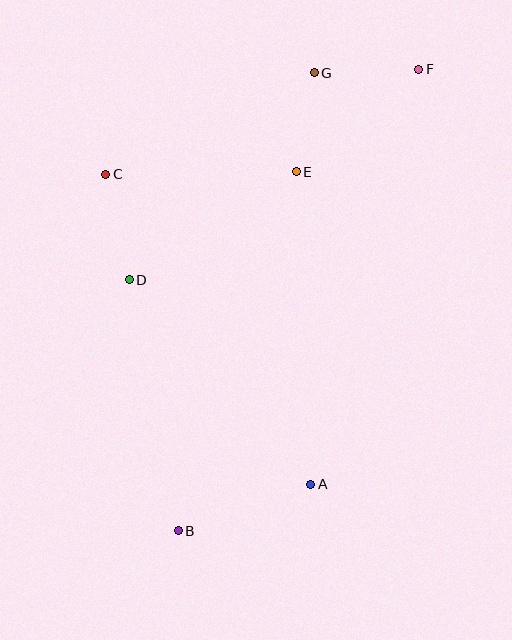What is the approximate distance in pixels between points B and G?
The distance between B and G is approximately 478 pixels.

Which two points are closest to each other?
Points E and G are closest to each other.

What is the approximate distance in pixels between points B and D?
The distance between B and D is approximately 256 pixels.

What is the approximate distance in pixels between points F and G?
The distance between F and G is approximately 104 pixels.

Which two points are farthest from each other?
Points B and F are farthest from each other.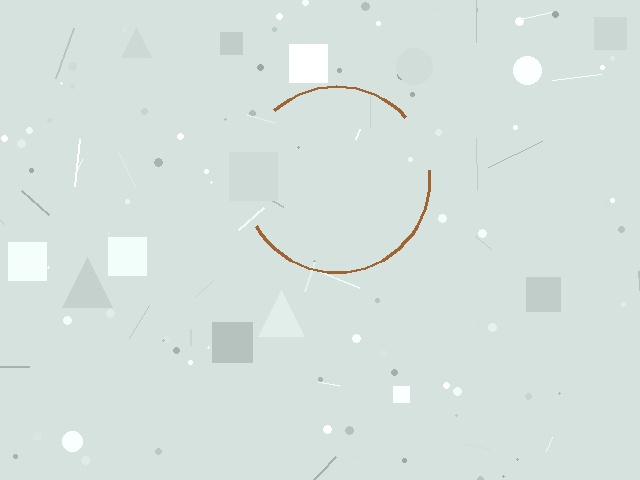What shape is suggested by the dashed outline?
The dashed outline suggests a circle.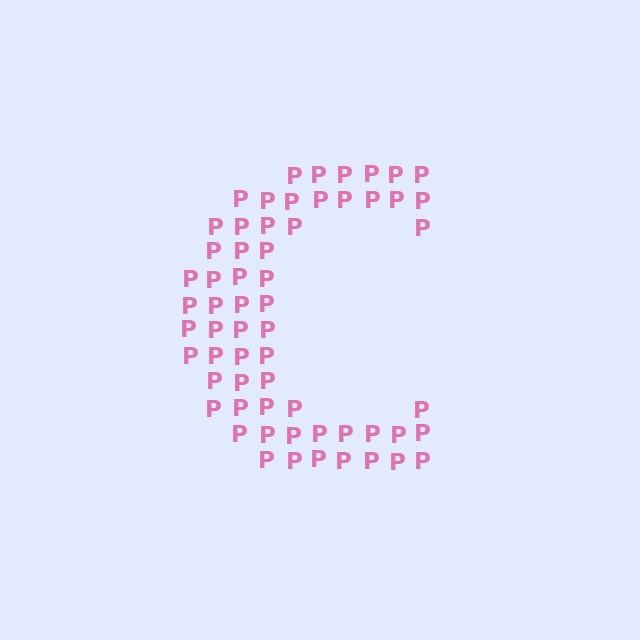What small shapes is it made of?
It is made of small letter P's.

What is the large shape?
The large shape is the letter C.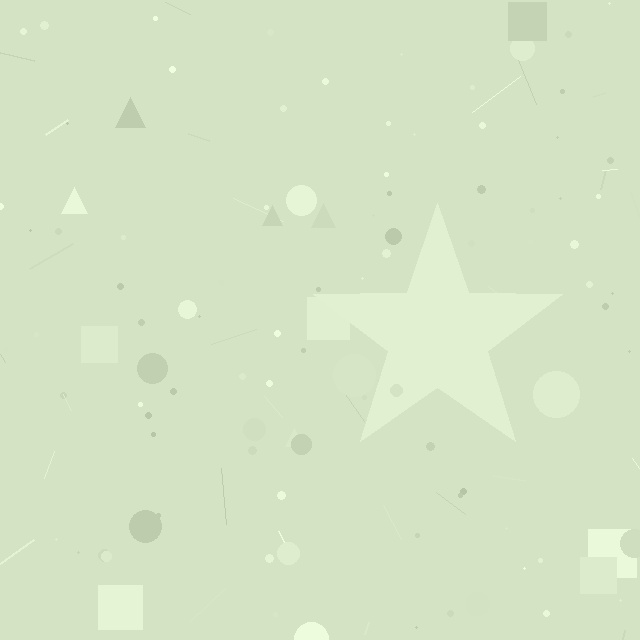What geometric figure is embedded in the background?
A star is embedded in the background.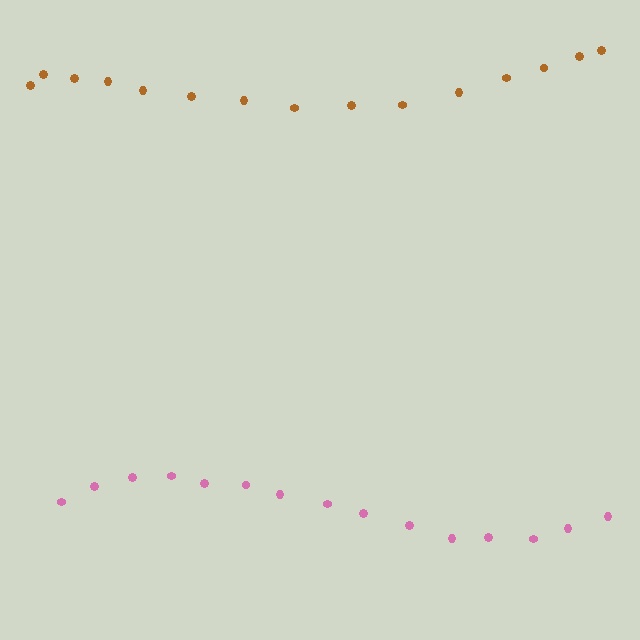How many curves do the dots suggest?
There are 2 distinct paths.